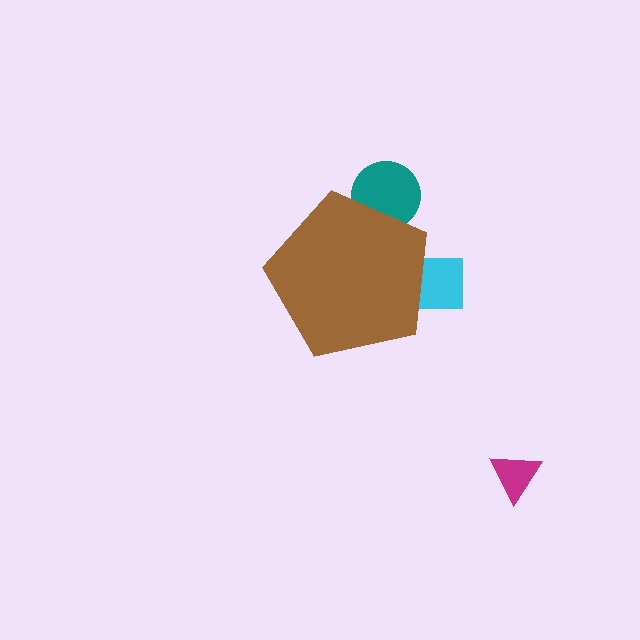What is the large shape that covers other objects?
A brown pentagon.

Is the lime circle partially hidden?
Yes, the lime circle is partially hidden behind the brown pentagon.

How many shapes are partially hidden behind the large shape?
3 shapes are partially hidden.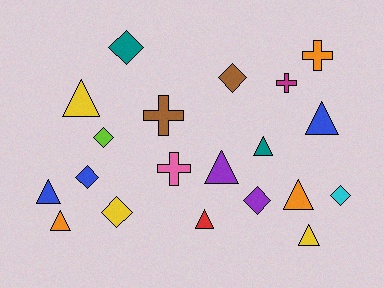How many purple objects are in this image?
There are 2 purple objects.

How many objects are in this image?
There are 20 objects.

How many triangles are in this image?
There are 9 triangles.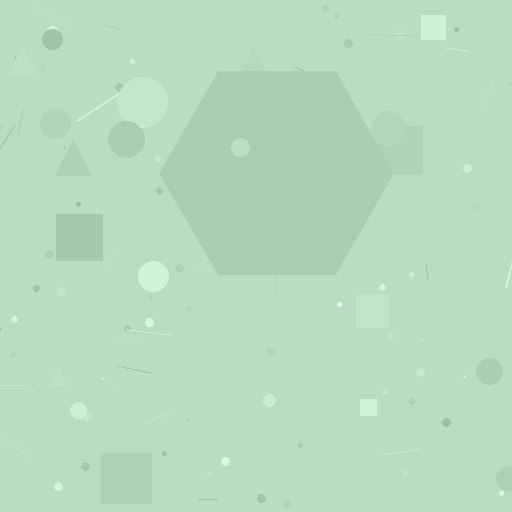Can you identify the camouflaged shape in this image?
The camouflaged shape is a hexagon.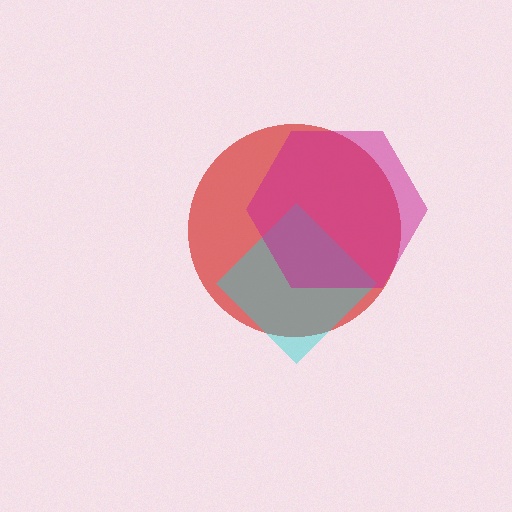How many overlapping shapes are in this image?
There are 3 overlapping shapes in the image.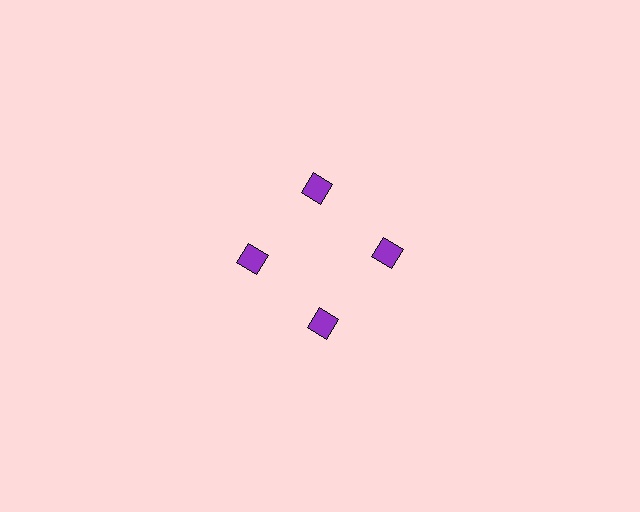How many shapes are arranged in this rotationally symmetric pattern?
There are 4 shapes, arranged in 4 groups of 1.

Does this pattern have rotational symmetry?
Yes, this pattern has 4-fold rotational symmetry. It looks the same after rotating 90 degrees around the center.